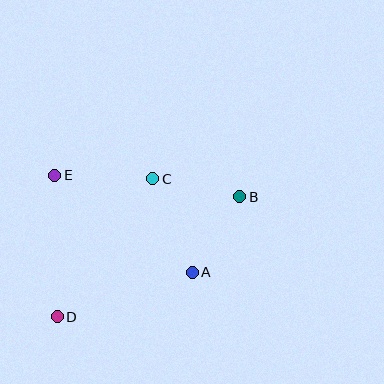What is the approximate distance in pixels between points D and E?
The distance between D and E is approximately 141 pixels.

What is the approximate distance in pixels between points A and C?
The distance between A and C is approximately 102 pixels.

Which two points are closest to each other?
Points B and C are closest to each other.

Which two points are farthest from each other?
Points B and D are farthest from each other.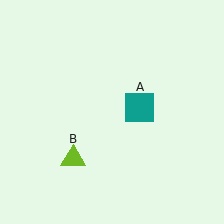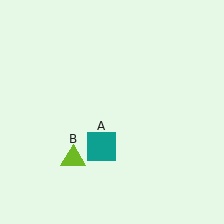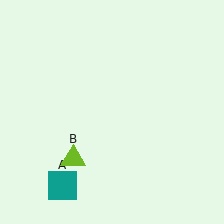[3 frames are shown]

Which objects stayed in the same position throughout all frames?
Lime triangle (object B) remained stationary.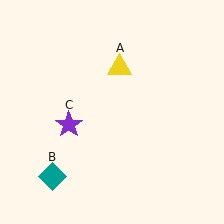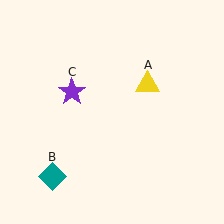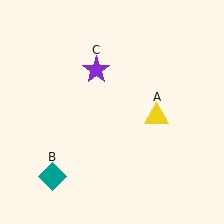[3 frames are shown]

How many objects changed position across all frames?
2 objects changed position: yellow triangle (object A), purple star (object C).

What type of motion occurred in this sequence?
The yellow triangle (object A), purple star (object C) rotated clockwise around the center of the scene.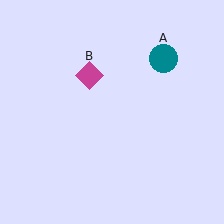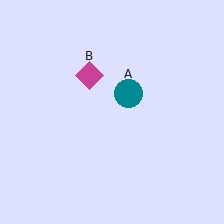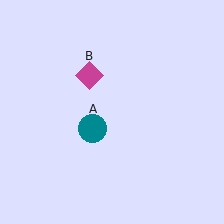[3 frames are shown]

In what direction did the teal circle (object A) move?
The teal circle (object A) moved down and to the left.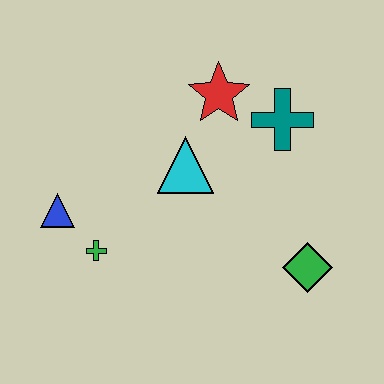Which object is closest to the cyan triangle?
The red star is closest to the cyan triangle.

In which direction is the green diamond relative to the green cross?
The green diamond is to the right of the green cross.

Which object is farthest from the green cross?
The teal cross is farthest from the green cross.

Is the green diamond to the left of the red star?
No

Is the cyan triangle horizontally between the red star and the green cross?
Yes